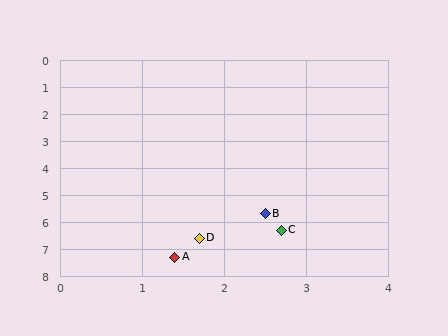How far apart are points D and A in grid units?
Points D and A are about 0.8 grid units apart.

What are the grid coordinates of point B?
Point B is at approximately (2.5, 5.7).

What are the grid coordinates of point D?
Point D is at approximately (1.7, 6.6).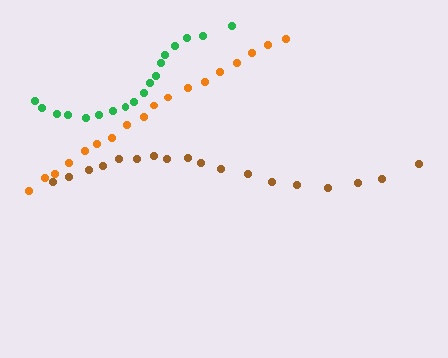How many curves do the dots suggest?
There are 3 distinct paths.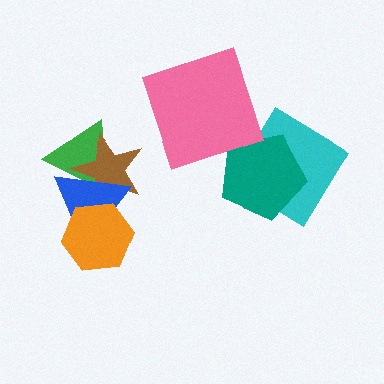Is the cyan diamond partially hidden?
Yes, it is partially covered by another shape.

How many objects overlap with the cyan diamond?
1 object overlaps with the cyan diamond.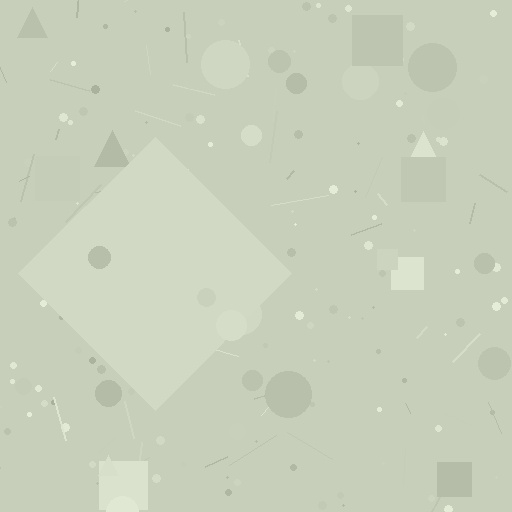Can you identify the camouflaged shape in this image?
The camouflaged shape is a diamond.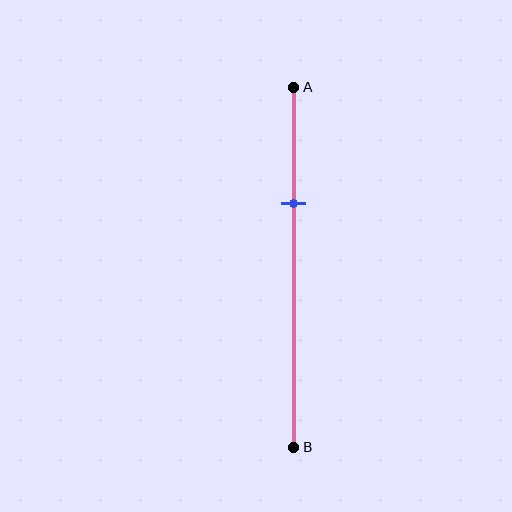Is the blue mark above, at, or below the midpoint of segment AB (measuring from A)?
The blue mark is above the midpoint of segment AB.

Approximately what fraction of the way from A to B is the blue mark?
The blue mark is approximately 30% of the way from A to B.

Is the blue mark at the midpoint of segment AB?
No, the mark is at about 30% from A, not at the 50% midpoint.